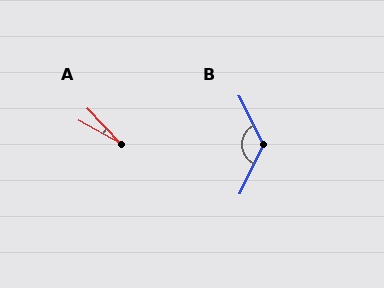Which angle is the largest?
B, at approximately 128 degrees.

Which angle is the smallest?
A, at approximately 18 degrees.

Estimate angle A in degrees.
Approximately 18 degrees.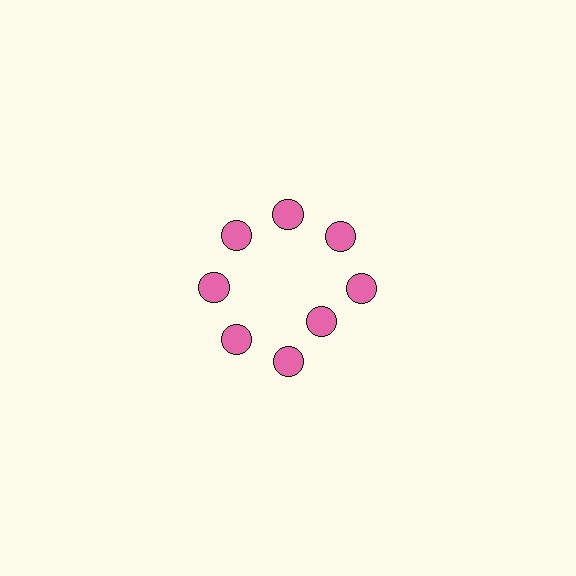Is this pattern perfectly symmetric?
No. The 8 pink circles are arranged in a ring, but one element near the 4 o'clock position is pulled inward toward the center, breaking the 8-fold rotational symmetry.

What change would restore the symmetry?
The symmetry would be restored by moving it outward, back onto the ring so that all 8 circles sit at equal angles and equal distance from the center.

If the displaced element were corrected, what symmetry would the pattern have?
It would have 8-fold rotational symmetry — the pattern would map onto itself every 45 degrees.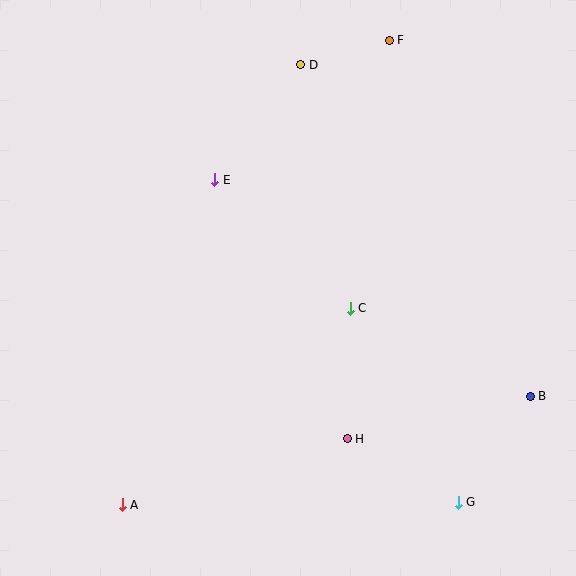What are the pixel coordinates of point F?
Point F is at (389, 40).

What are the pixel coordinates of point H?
Point H is at (347, 439).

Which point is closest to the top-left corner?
Point E is closest to the top-left corner.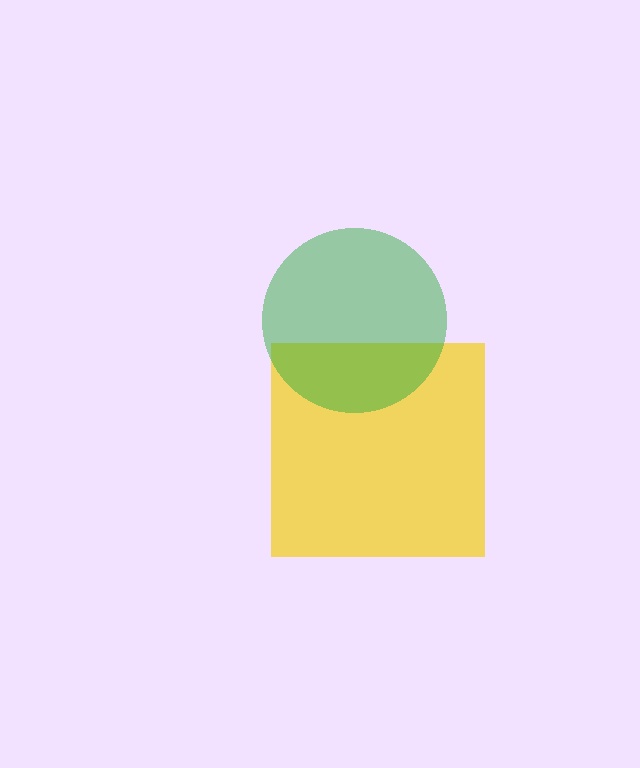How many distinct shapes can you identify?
There are 2 distinct shapes: a yellow square, a green circle.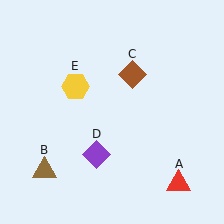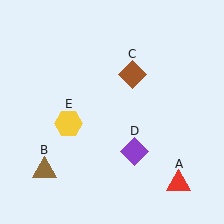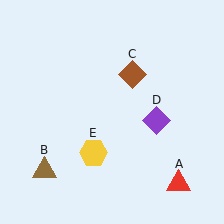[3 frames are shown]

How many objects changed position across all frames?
2 objects changed position: purple diamond (object D), yellow hexagon (object E).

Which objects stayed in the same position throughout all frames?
Red triangle (object A) and brown triangle (object B) and brown diamond (object C) remained stationary.